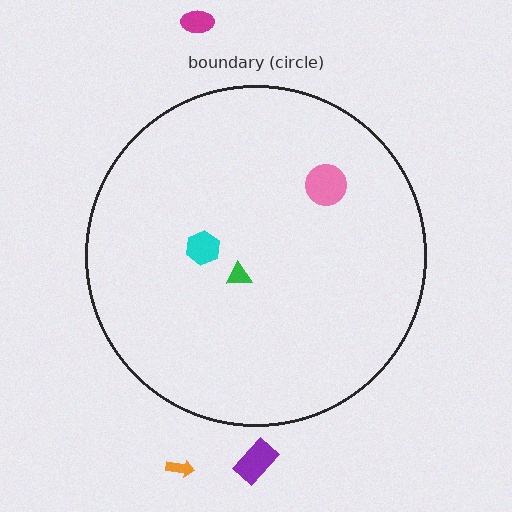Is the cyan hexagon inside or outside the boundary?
Inside.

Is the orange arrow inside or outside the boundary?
Outside.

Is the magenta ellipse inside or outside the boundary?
Outside.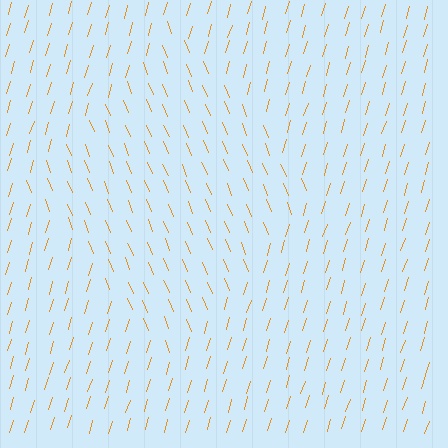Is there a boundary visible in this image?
Yes, there is a texture boundary formed by a change in line orientation.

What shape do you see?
I see a diamond.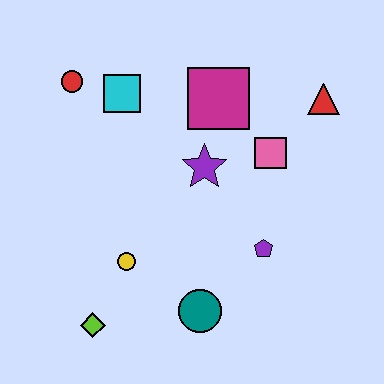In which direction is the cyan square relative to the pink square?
The cyan square is to the left of the pink square.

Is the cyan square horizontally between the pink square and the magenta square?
No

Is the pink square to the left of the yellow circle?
No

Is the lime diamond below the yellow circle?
Yes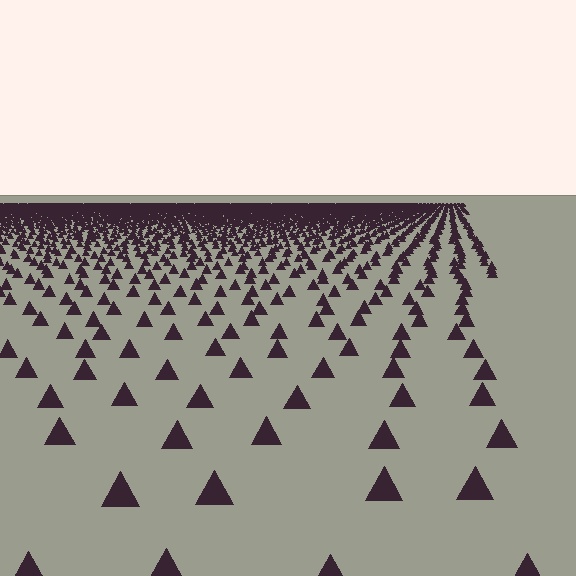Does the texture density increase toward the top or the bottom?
Density increases toward the top.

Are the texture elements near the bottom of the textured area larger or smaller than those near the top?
Larger. Near the bottom, elements are closer to the viewer and appear at a bigger on-screen size.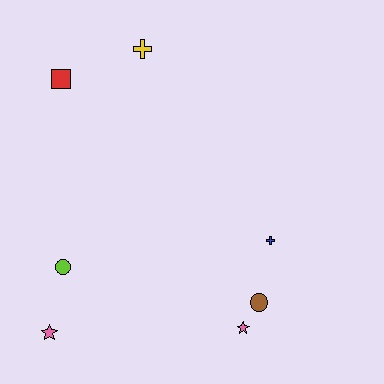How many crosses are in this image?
There are 2 crosses.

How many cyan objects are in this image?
There are no cyan objects.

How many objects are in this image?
There are 7 objects.